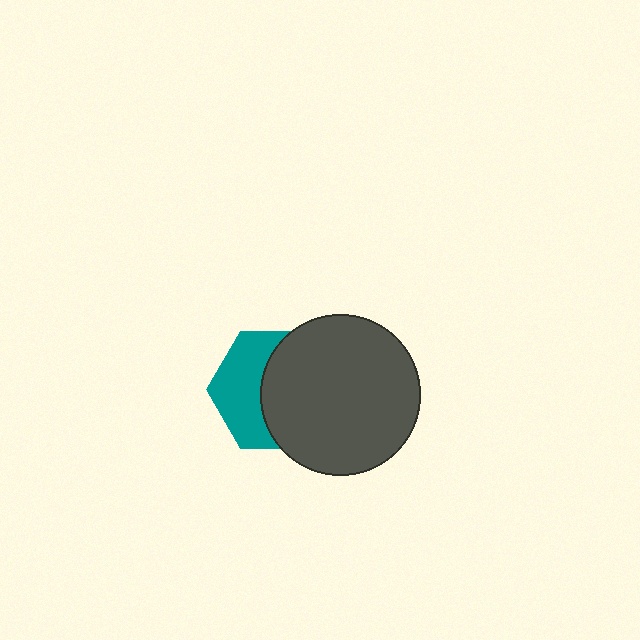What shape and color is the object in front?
The object in front is a dark gray circle.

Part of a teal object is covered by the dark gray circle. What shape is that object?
It is a hexagon.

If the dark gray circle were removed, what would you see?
You would see the complete teal hexagon.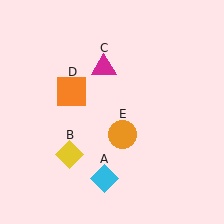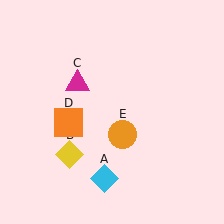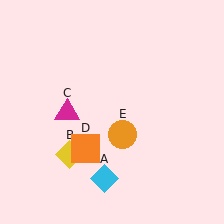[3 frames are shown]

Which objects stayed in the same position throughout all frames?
Cyan diamond (object A) and yellow diamond (object B) and orange circle (object E) remained stationary.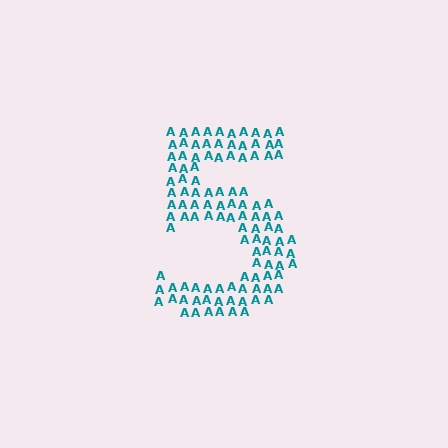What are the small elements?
The small elements are letter A's.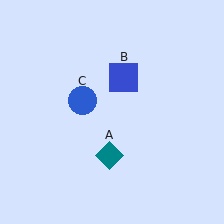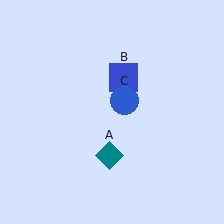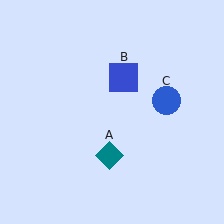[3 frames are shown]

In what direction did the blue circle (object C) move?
The blue circle (object C) moved right.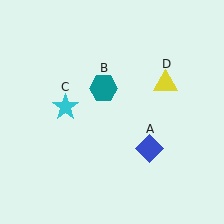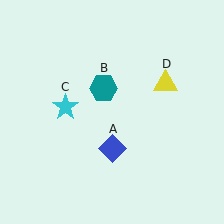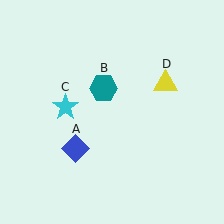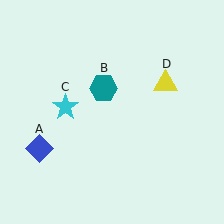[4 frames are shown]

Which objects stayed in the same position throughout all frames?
Teal hexagon (object B) and cyan star (object C) and yellow triangle (object D) remained stationary.